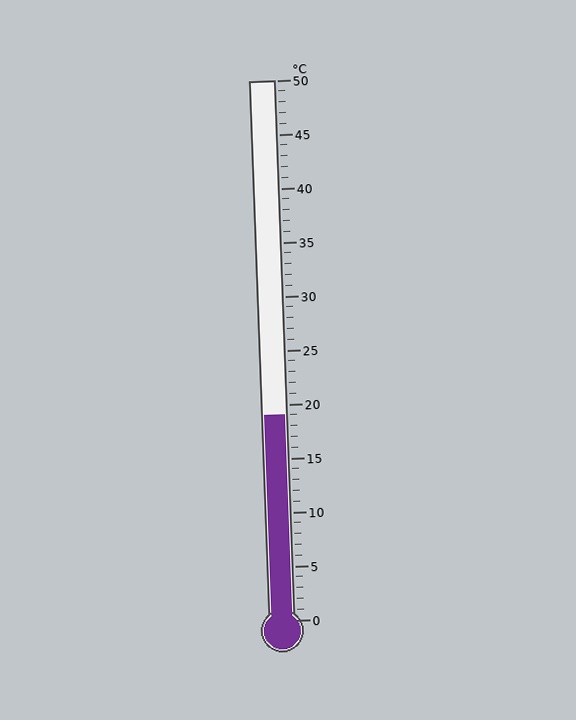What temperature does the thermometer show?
The thermometer shows approximately 19°C.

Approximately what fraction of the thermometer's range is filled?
The thermometer is filled to approximately 40% of its range.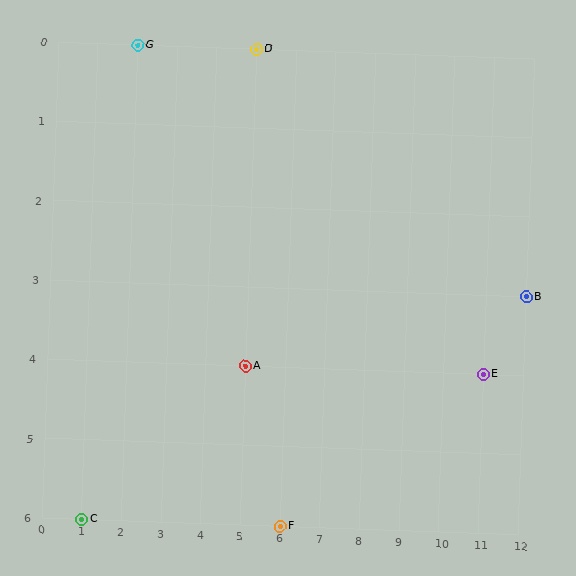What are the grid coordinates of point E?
Point E is at grid coordinates (11, 4).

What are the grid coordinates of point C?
Point C is at grid coordinates (1, 6).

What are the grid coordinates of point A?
Point A is at grid coordinates (5, 4).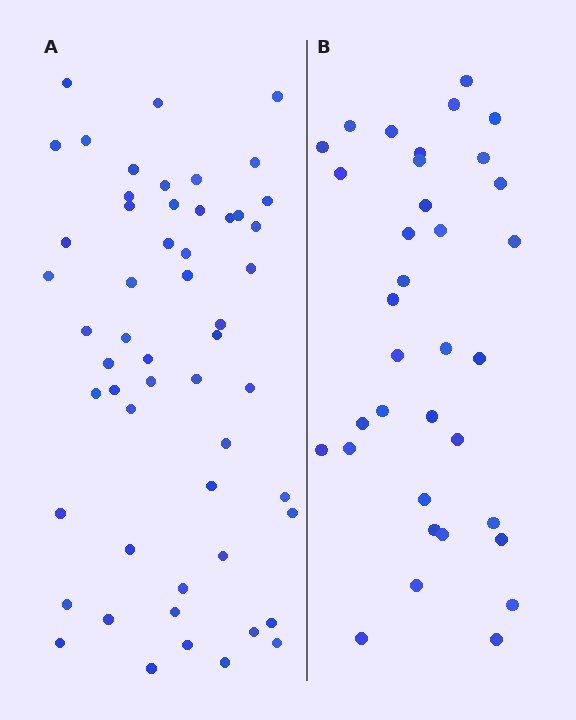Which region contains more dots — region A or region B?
Region A (the left region) has more dots.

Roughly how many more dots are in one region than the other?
Region A has approximately 20 more dots than region B.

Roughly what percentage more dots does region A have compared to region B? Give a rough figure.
About 55% more.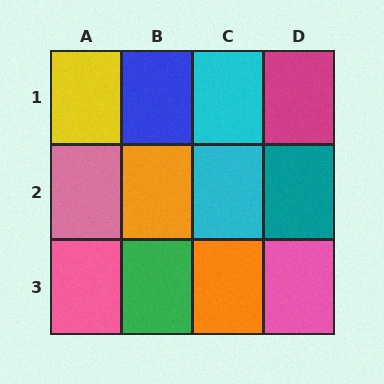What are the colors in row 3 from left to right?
Pink, green, orange, pink.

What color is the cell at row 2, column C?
Cyan.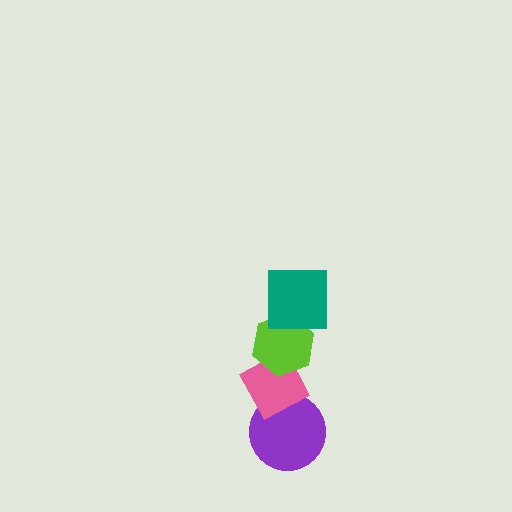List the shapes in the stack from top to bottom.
From top to bottom: the teal square, the lime hexagon, the pink diamond, the purple circle.